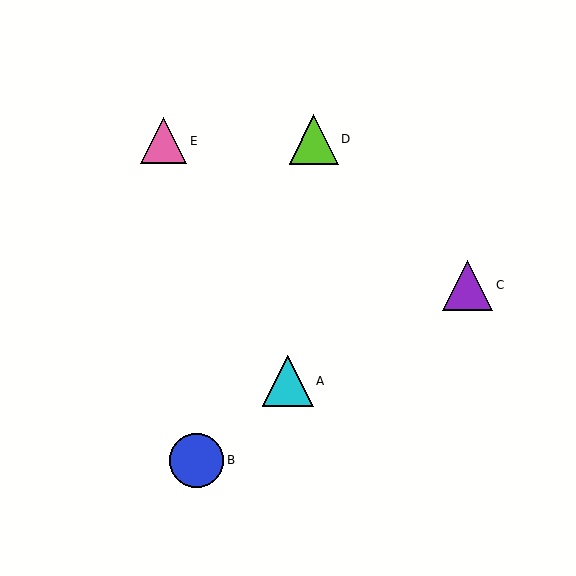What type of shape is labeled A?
Shape A is a cyan triangle.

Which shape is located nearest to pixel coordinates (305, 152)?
The lime triangle (labeled D) at (314, 139) is nearest to that location.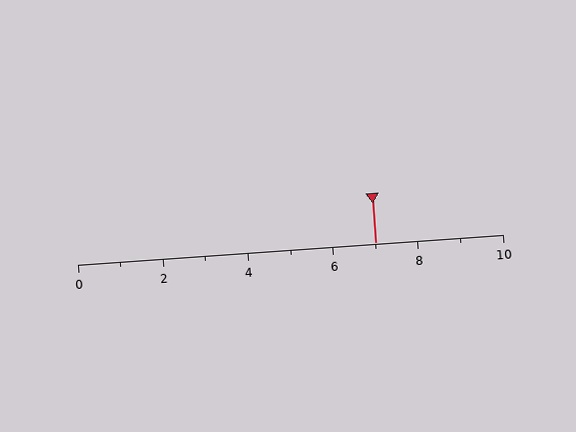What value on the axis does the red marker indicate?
The marker indicates approximately 7.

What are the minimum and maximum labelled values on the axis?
The axis runs from 0 to 10.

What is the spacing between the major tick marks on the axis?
The major ticks are spaced 2 apart.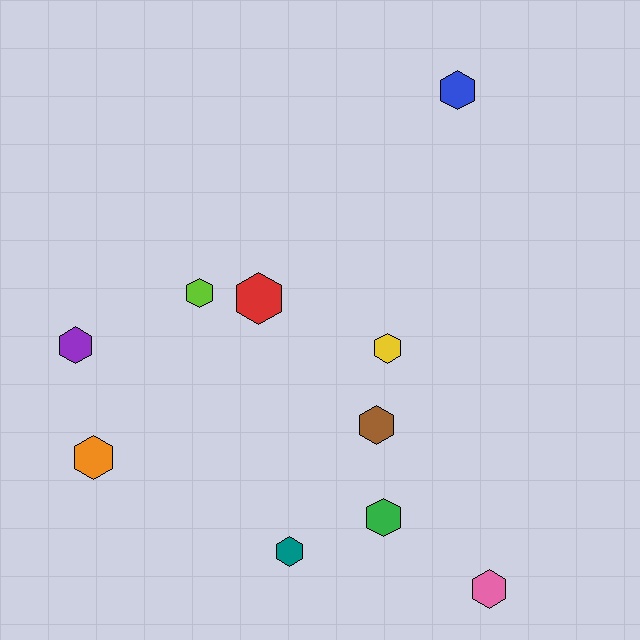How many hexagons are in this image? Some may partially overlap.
There are 10 hexagons.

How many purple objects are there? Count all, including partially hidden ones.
There is 1 purple object.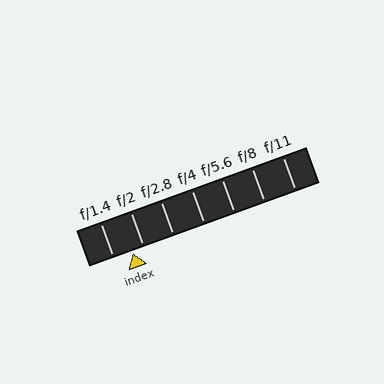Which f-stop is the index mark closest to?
The index mark is closest to f/2.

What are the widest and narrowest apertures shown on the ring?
The widest aperture shown is f/1.4 and the narrowest is f/11.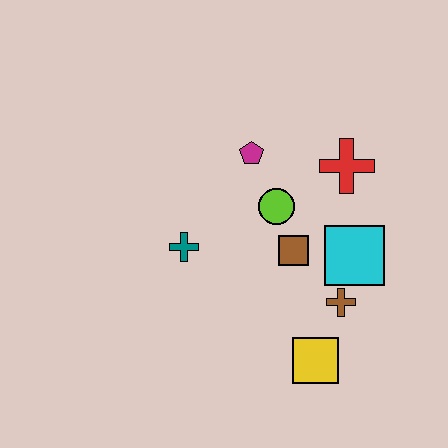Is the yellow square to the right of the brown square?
Yes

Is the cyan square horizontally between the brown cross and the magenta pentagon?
No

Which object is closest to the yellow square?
The brown cross is closest to the yellow square.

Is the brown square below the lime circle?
Yes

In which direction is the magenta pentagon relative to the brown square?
The magenta pentagon is above the brown square.